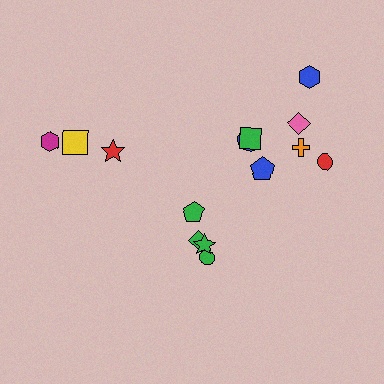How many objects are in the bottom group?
There are 4 objects.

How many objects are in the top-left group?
There are 3 objects.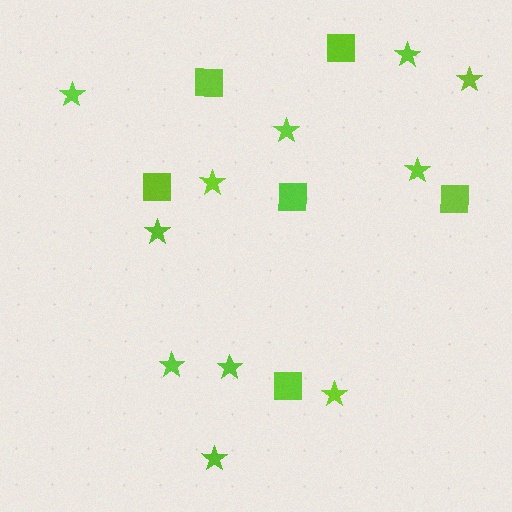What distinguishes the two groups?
There are 2 groups: one group of squares (6) and one group of stars (11).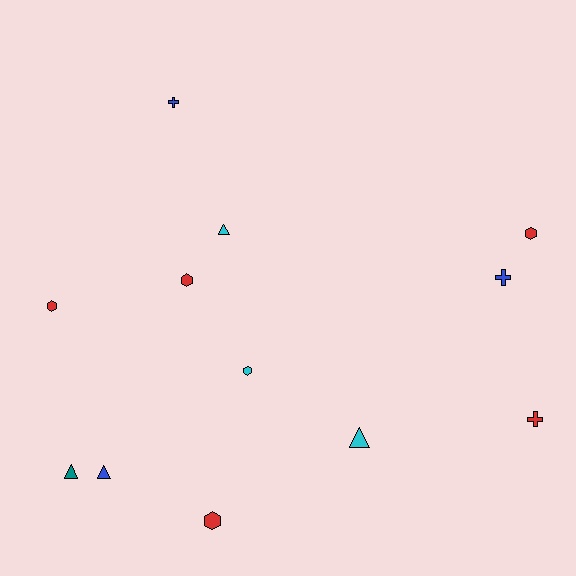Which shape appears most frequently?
Hexagon, with 5 objects.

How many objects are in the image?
There are 12 objects.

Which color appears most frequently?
Red, with 5 objects.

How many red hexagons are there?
There are 4 red hexagons.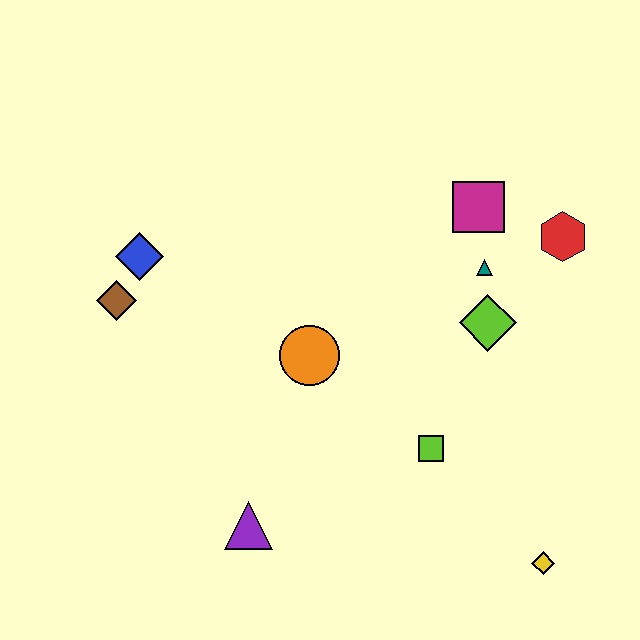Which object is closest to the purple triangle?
The orange circle is closest to the purple triangle.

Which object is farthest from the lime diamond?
The brown diamond is farthest from the lime diamond.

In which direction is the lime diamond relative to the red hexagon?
The lime diamond is below the red hexagon.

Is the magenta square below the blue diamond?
No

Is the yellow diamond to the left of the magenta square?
No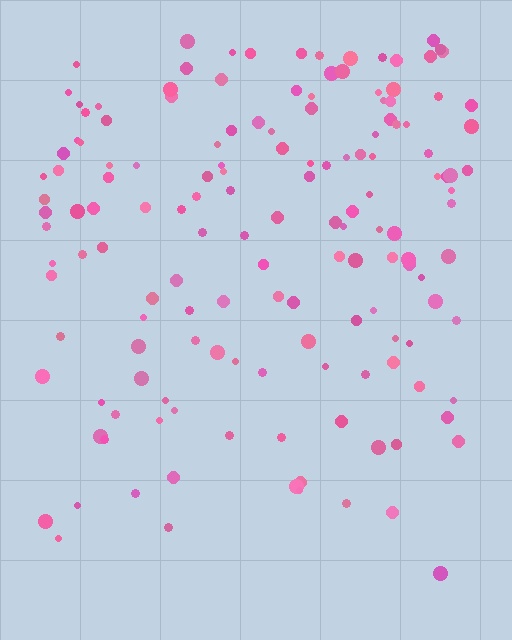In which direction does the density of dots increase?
From bottom to top, with the top side densest.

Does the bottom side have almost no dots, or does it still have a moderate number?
Still a moderate number, just noticeably fewer than the top.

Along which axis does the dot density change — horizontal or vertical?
Vertical.